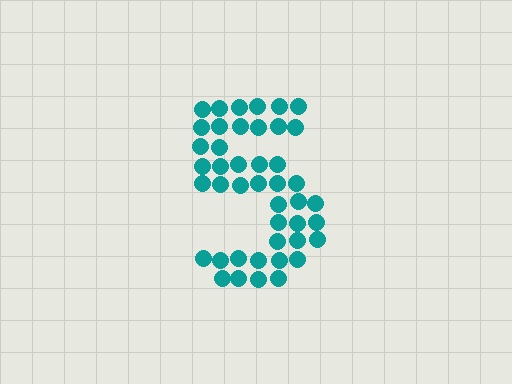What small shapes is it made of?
It is made of small circles.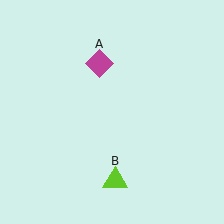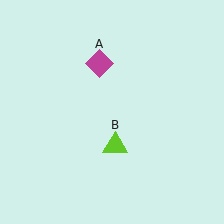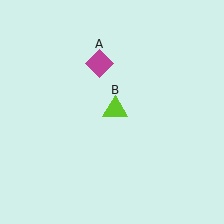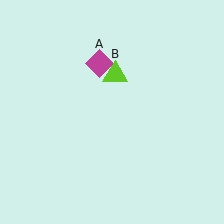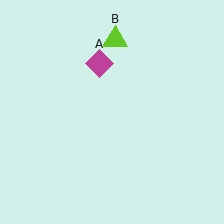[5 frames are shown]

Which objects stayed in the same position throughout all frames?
Magenta diamond (object A) remained stationary.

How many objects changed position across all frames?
1 object changed position: lime triangle (object B).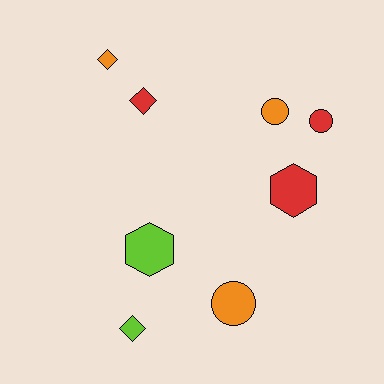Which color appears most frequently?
Orange, with 3 objects.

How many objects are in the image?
There are 8 objects.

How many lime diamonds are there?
There is 1 lime diamond.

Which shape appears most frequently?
Diamond, with 3 objects.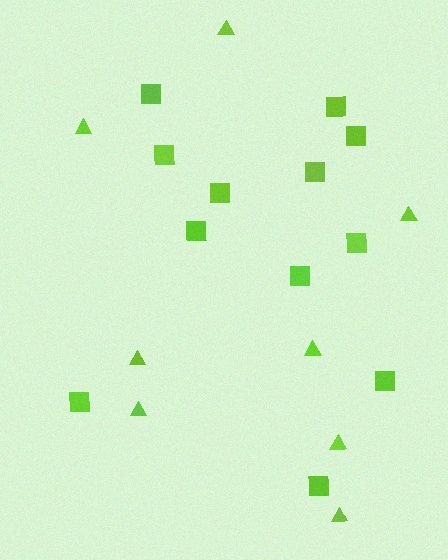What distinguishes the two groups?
There are 2 groups: one group of triangles (8) and one group of squares (12).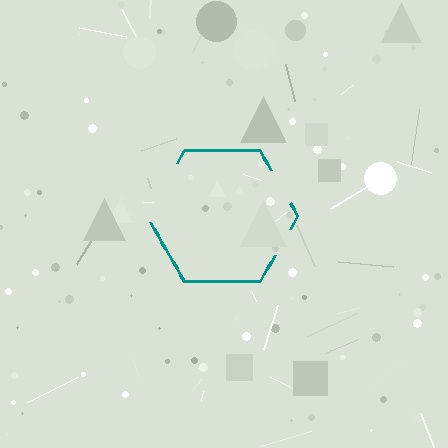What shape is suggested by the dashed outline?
The dashed outline suggests a hexagon.